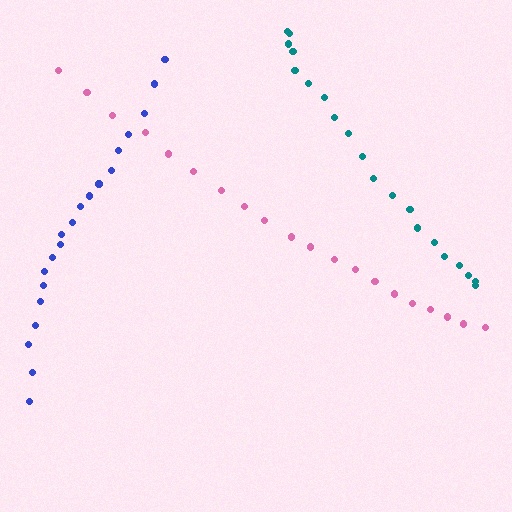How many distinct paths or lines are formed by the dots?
There are 3 distinct paths.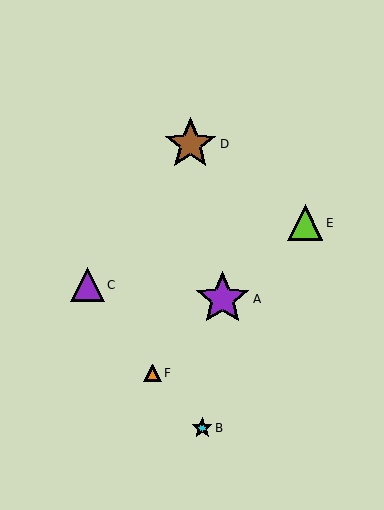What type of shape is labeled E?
Shape E is a lime triangle.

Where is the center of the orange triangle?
The center of the orange triangle is at (152, 373).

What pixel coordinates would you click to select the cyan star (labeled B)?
Click at (202, 428) to select the cyan star B.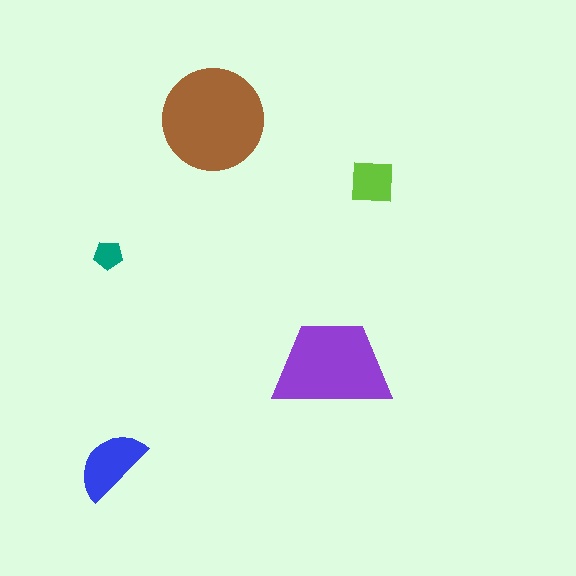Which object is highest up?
The brown circle is topmost.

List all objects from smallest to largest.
The teal pentagon, the lime square, the blue semicircle, the purple trapezoid, the brown circle.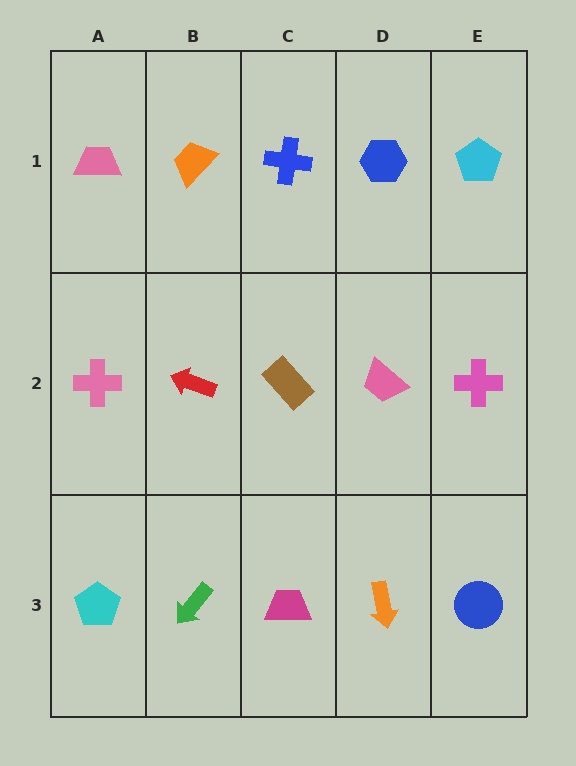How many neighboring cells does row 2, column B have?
4.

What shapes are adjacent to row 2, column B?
An orange trapezoid (row 1, column B), a green arrow (row 3, column B), a pink cross (row 2, column A), a brown rectangle (row 2, column C).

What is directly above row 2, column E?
A cyan pentagon.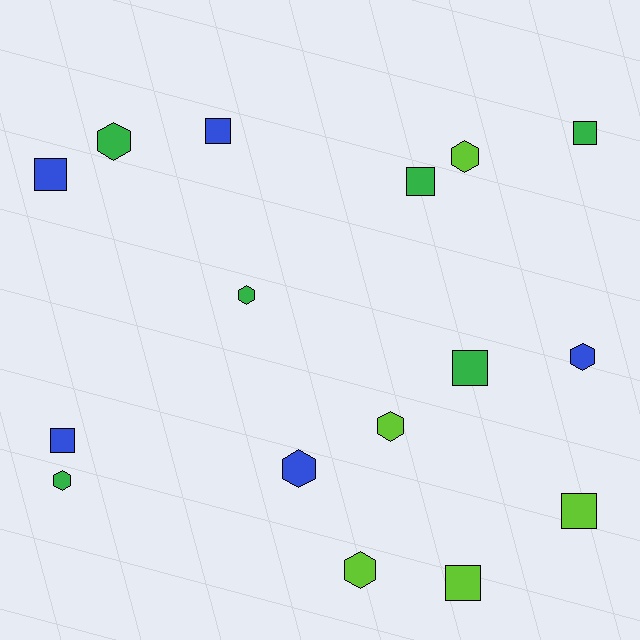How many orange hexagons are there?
There are no orange hexagons.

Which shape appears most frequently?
Hexagon, with 8 objects.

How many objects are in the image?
There are 16 objects.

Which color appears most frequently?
Green, with 6 objects.